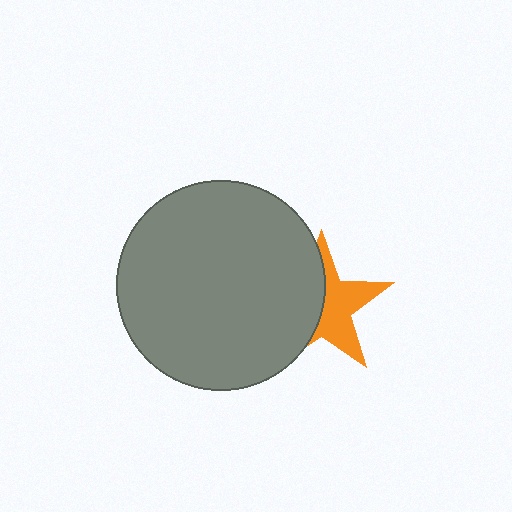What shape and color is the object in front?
The object in front is a gray circle.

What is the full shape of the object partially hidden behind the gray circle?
The partially hidden object is an orange star.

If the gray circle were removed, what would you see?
You would see the complete orange star.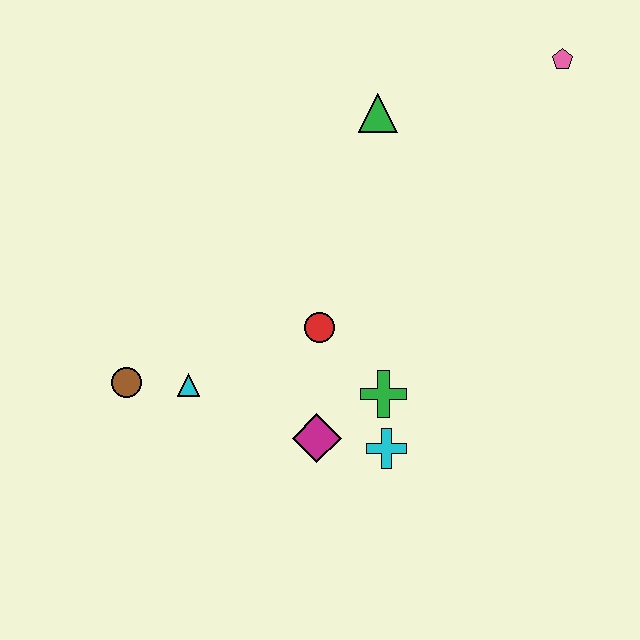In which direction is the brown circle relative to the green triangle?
The brown circle is below the green triangle.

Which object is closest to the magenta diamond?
The cyan cross is closest to the magenta diamond.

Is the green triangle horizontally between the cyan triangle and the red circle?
No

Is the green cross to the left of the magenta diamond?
No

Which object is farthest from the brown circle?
The pink pentagon is farthest from the brown circle.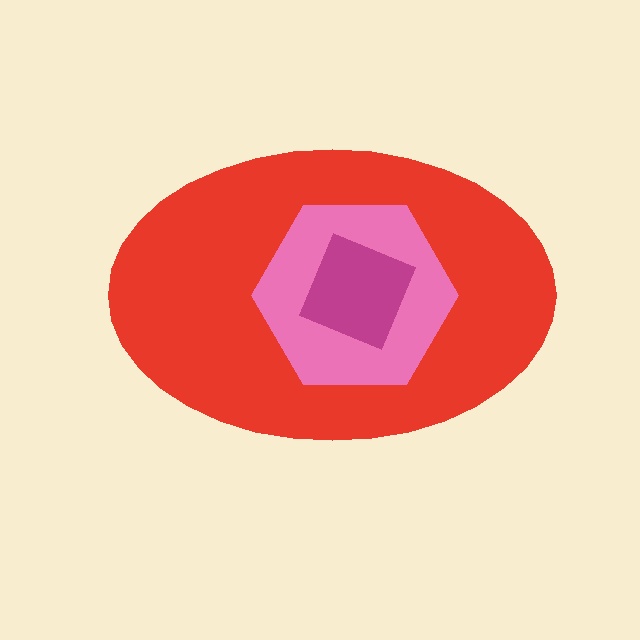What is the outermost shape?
The red ellipse.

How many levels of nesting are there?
3.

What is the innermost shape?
The magenta diamond.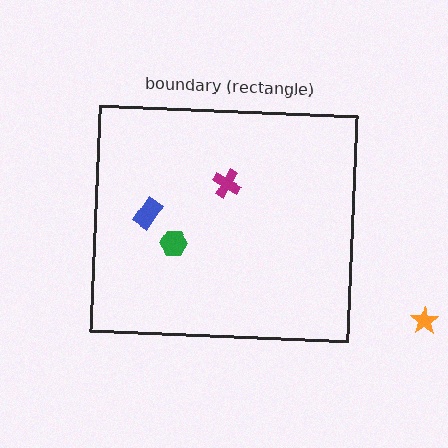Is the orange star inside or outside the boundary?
Outside.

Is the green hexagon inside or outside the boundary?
Inside.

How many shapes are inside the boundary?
3 inside, 1 outside.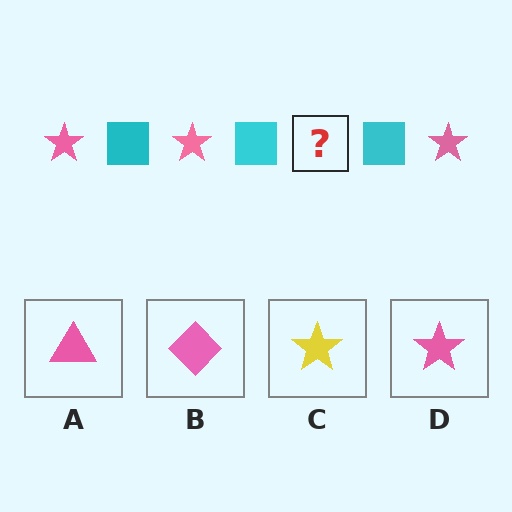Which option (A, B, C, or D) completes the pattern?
D.